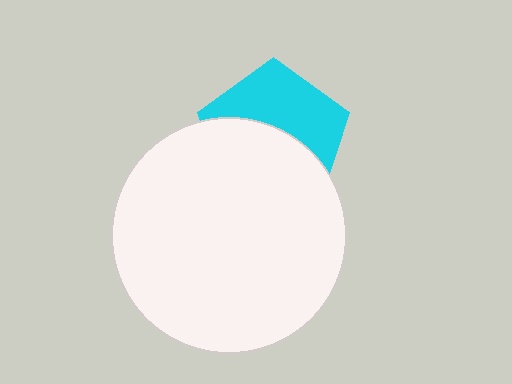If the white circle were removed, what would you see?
You would see the complete cyan pentagon.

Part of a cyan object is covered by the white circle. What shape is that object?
It is a pentagon.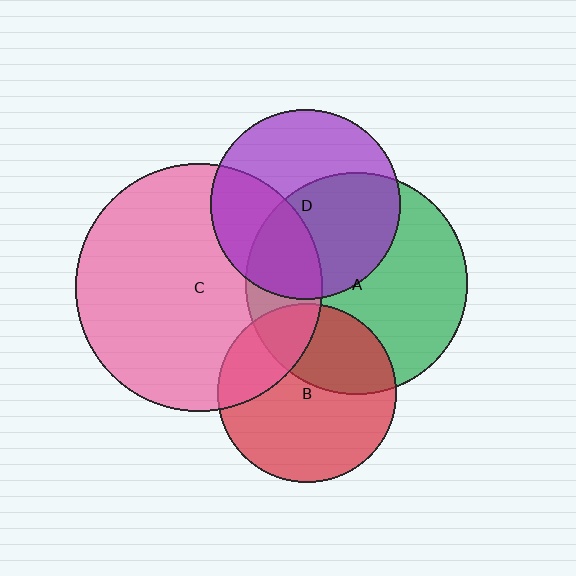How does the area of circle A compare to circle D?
Approximately 1.4 times.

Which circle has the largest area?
Circle C (pink).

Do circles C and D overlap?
Yes.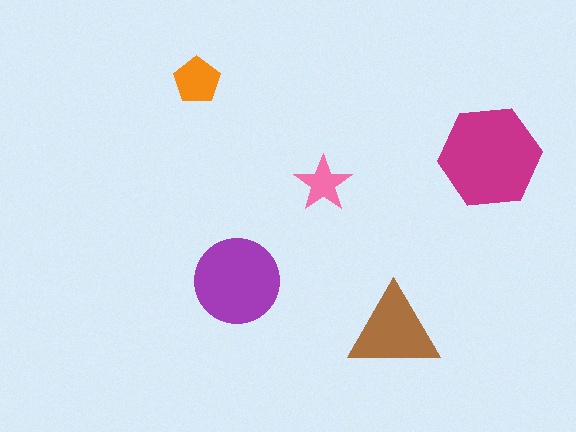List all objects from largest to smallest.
The magenta hexagon, the purple circle, the brown triangle, the orange pentagon, the pink star.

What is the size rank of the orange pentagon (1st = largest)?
4th.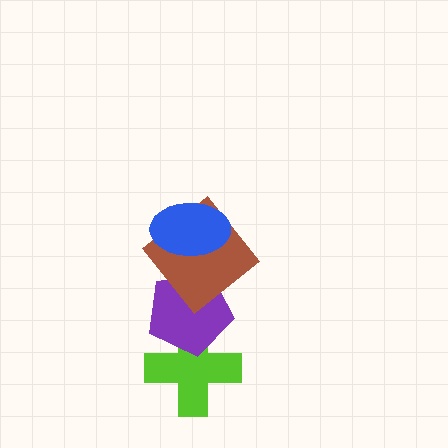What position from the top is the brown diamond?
The brown diamond is 2nd from the top.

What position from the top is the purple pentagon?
The purple pentagon is 3rd from the top.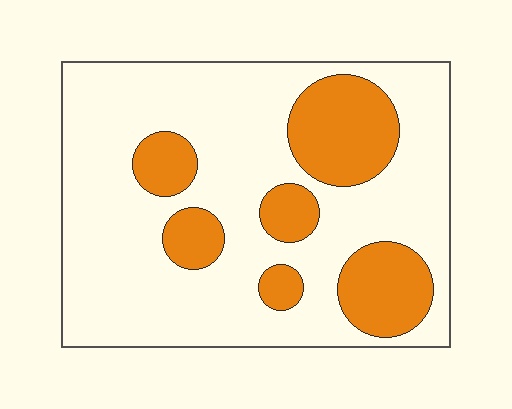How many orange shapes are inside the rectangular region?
6.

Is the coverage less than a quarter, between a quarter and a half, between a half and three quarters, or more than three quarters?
Between a quarter and a half.